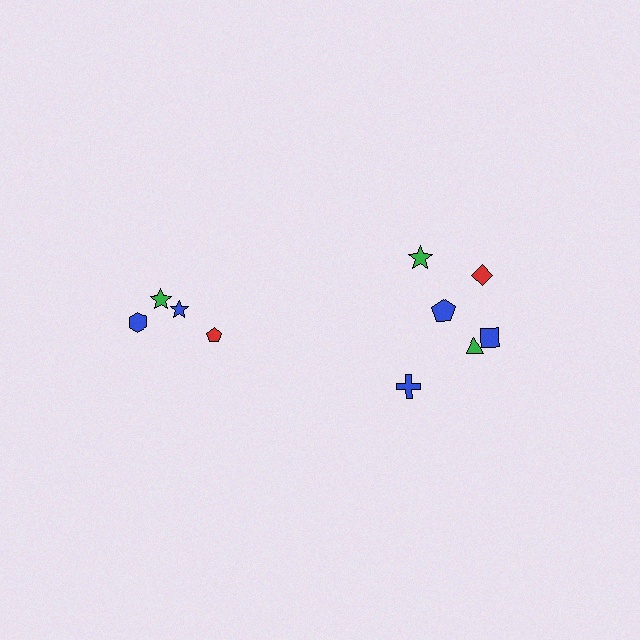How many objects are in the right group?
There are 6 objects.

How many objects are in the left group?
There are 4 objects.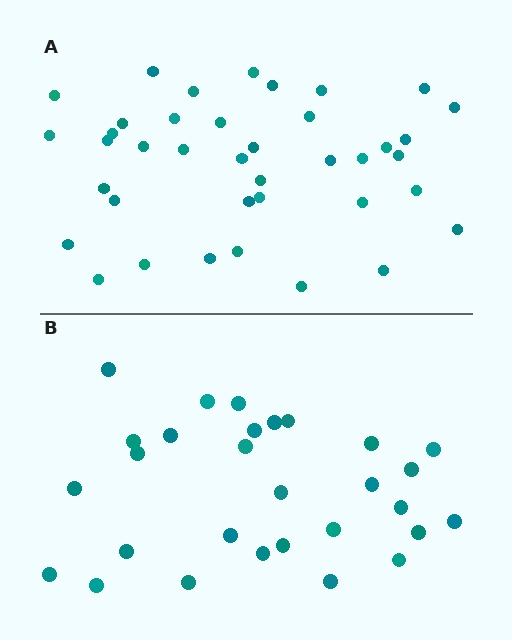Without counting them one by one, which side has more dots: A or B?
Region A (the top region) has more dots.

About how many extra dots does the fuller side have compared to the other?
Region A has roughly 10 or so more dots than region B.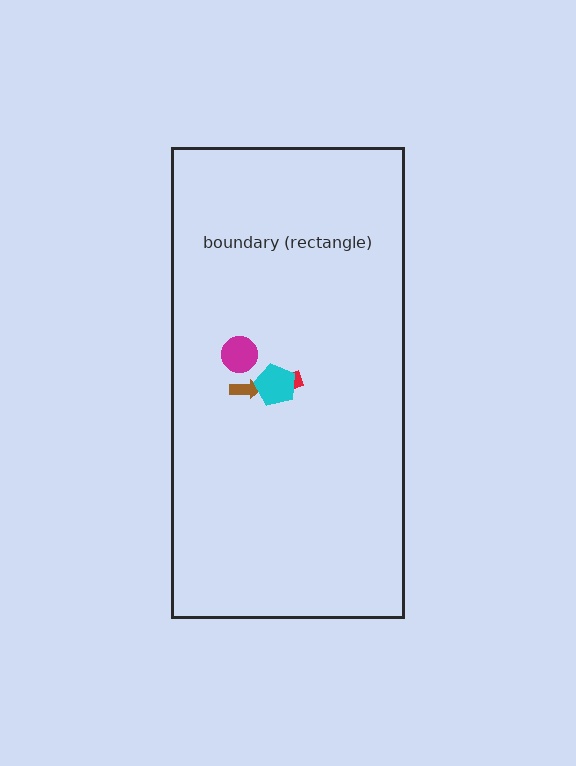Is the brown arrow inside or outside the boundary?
Inside.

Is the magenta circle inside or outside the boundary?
Inside.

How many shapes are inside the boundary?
4 inside, 0 outside.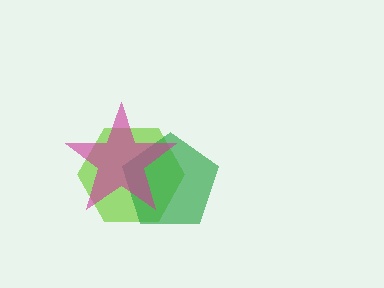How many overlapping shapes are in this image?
There are 3 overlapping shapes in the image.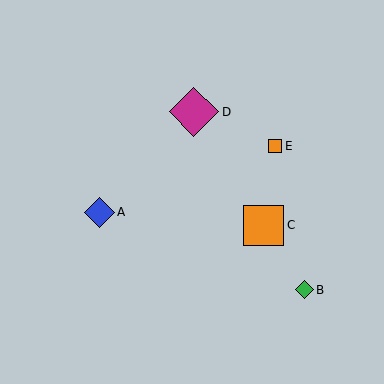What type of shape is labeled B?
Shape B is a green diamond.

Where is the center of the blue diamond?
The center of the blue diamond is at (99, 213).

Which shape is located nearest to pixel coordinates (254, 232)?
The orange square (labeled C) at (264, 225) is nearest to that location.